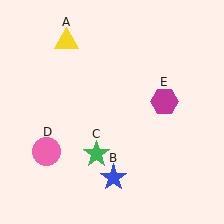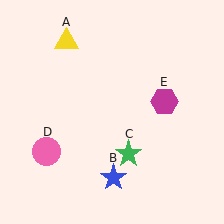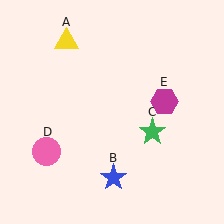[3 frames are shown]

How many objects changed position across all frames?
1 object changed position: green star (object C).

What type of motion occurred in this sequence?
The green star (object C) rotated counterclockwise around the center of the scene.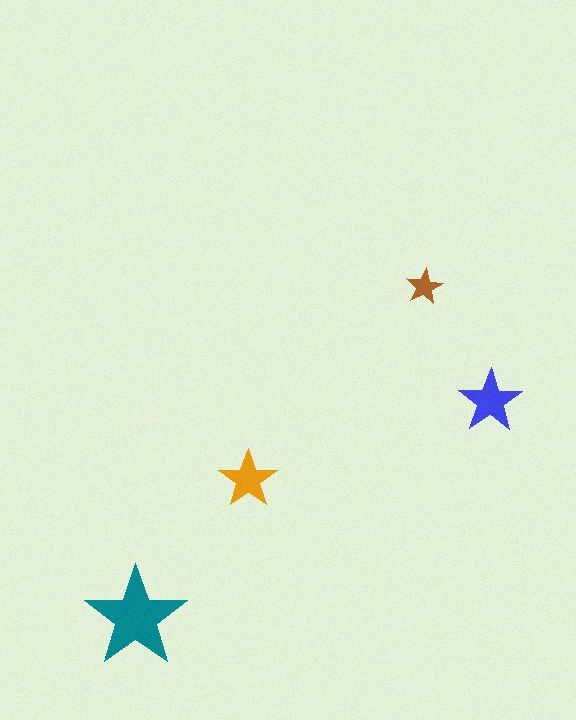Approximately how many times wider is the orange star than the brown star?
About 1.5 times wider.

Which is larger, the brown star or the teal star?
The teal one.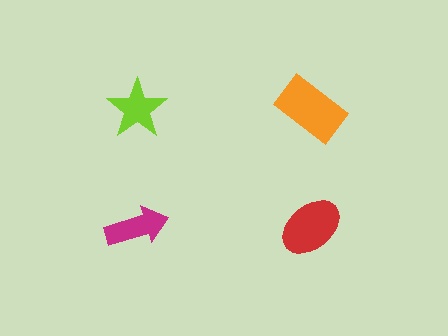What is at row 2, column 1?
A magenta arrow.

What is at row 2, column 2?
A red ellipse.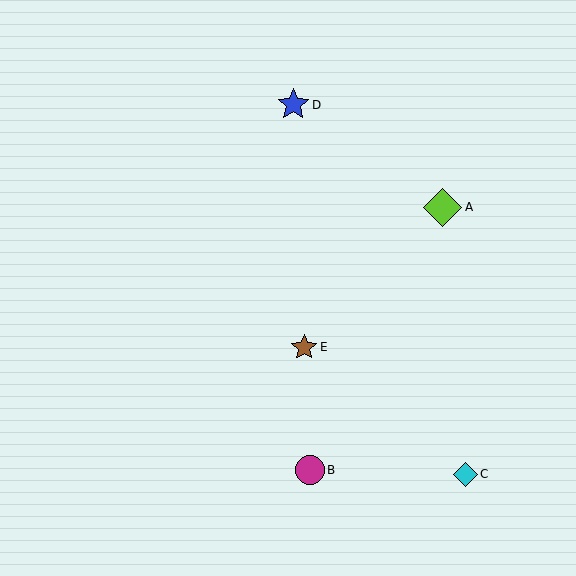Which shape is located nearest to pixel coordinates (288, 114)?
The blue star (labeled D) at (293, 105) is nearest to that location.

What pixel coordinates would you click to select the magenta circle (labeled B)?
Click at (310, 470) to select the magenta circle B.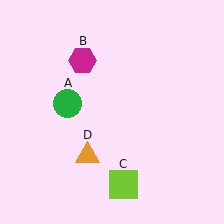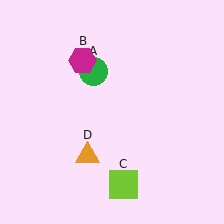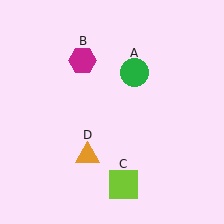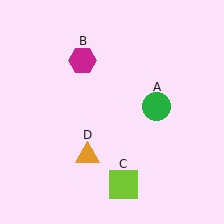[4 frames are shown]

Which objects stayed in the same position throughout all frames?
Magenta hexagon (object B) and lime square (object C) and orange triangle (object D) remained stationary.